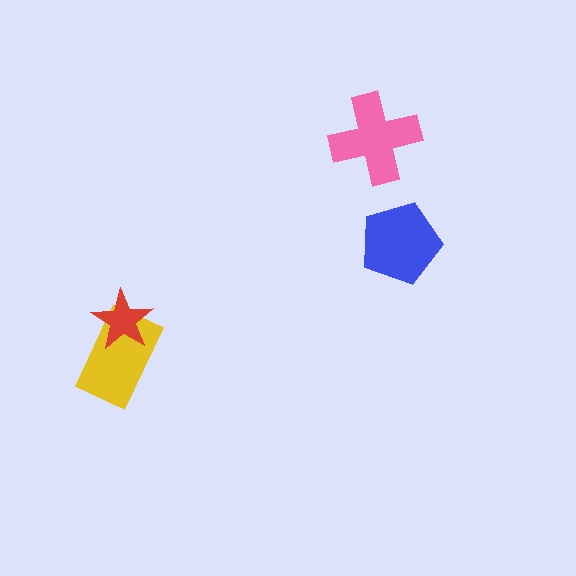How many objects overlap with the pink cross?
0 objects overlap with the pink cross.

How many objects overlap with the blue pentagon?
0 objects overlap with the blue pentagon.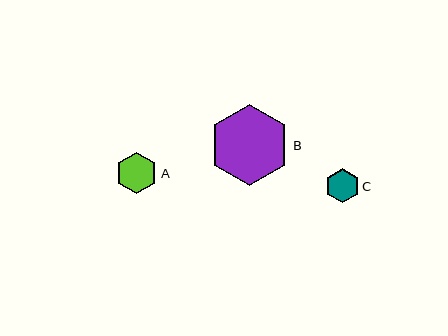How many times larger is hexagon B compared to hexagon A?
Hexagon B is approximately 2.0 times the size of hexagon A.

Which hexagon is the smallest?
Hexagon C is the smallest with a size of approximately 34 pixels.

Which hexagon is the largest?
Hexagon B is the largest with a size of approximately 82 pixels.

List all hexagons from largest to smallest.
From largest to smallest: B, A, C.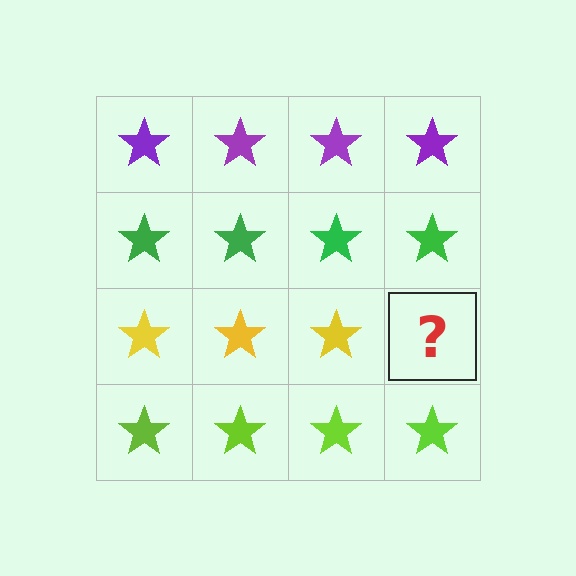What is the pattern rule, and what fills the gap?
The rule is that each row has a consistent color. The gap should be filled with a yellow star.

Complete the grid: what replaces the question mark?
The question mark should be replaced with a yellow star.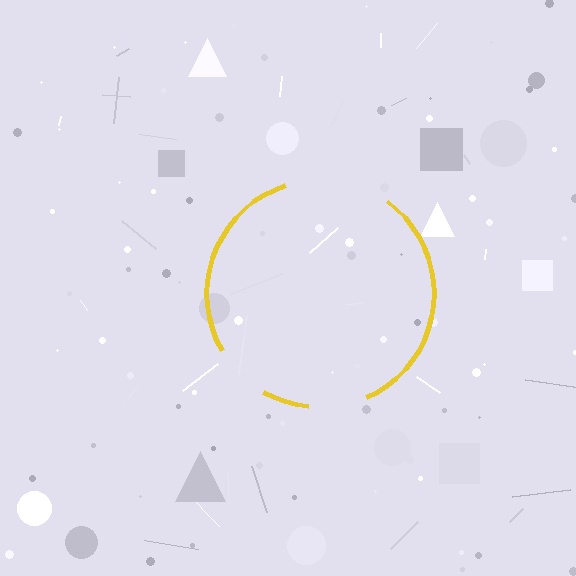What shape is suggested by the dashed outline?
The dashed outline suggests a circle.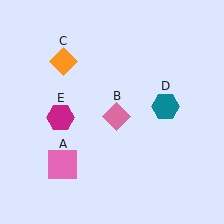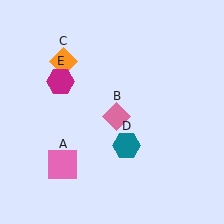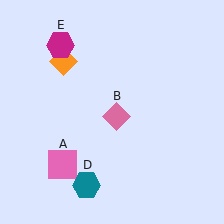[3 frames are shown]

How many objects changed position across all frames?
2 objects changed position: teal hexagon (object D), magenta hexagon (object E).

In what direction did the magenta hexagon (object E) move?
The magenta hexagon (object E) moved up.